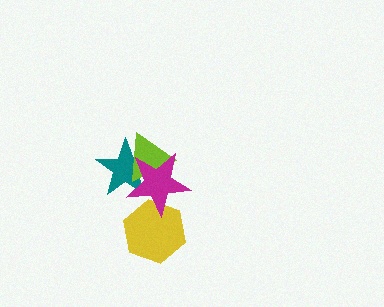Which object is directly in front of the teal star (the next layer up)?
The lime triangle is directly in front of the teal star.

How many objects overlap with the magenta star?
3 objects overlap with the magenta star.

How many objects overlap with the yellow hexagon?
1 object overlaps with the yellow hexagon.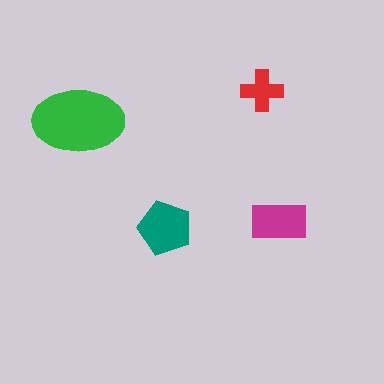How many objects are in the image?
There are 4 objects in the image.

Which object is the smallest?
The red cross.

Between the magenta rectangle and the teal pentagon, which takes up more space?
The teal pentagon.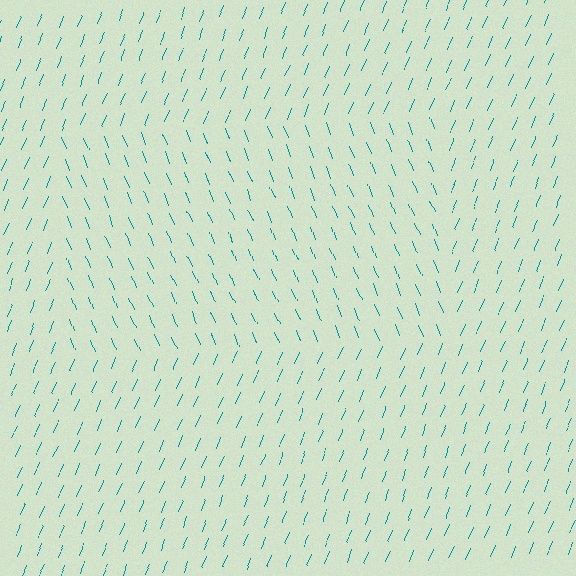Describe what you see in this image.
The image is filled with small teal line segments. A rectangle region in the image has lines oriented differently from the surrounding lines, creating a visible texture boundary.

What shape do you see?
I see a rectangle.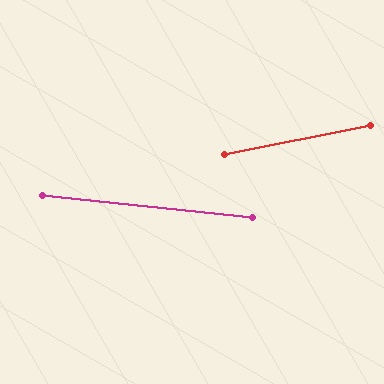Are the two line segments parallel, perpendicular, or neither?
Neither parallel nor perpendicular — they differ by about 17°.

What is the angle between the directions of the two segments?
Approximately 17 degrees.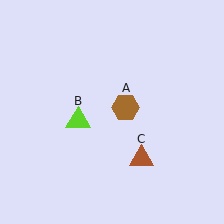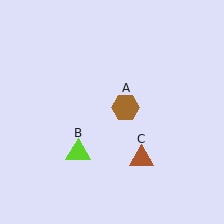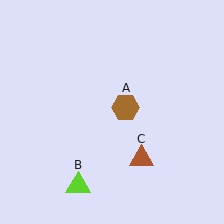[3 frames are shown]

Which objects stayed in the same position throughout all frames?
Brown hexagon (object A) and brown triangle (object C) remained stationary.